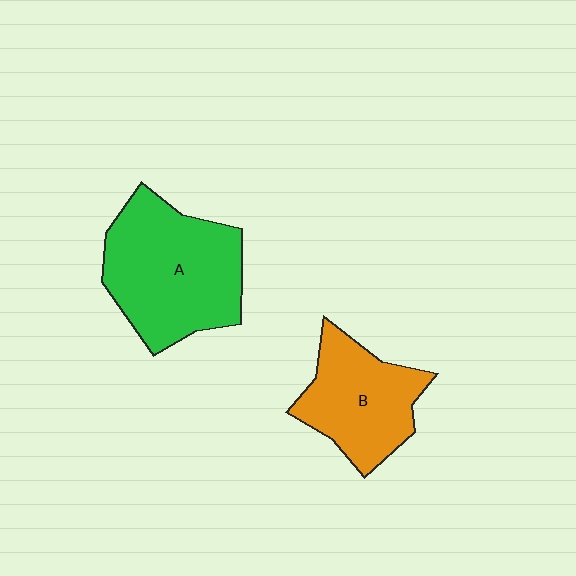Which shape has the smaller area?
Shape B (orange).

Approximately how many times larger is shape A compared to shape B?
Approximately 1.4 times.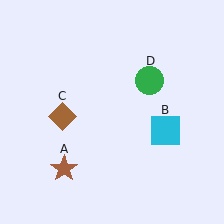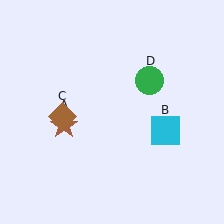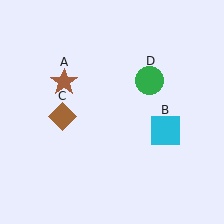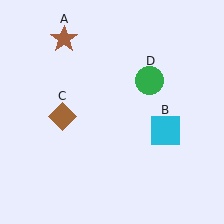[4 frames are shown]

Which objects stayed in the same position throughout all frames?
Cyan square (object B) and brown diamond (object C) and green circle (object D) remained stationary.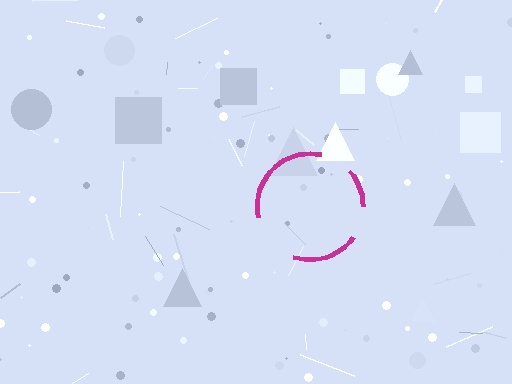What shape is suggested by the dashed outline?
The dashed outline suggests a circle.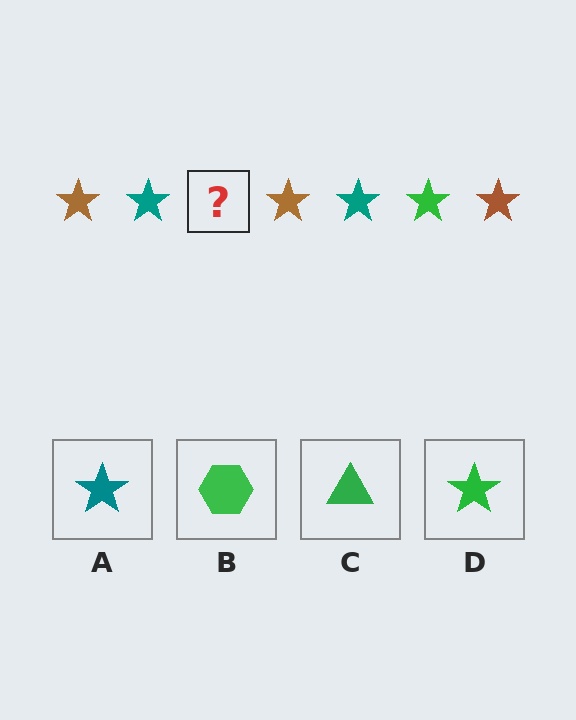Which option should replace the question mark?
Option D.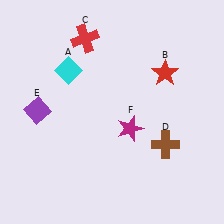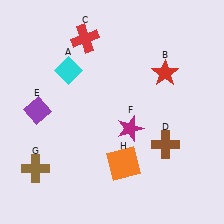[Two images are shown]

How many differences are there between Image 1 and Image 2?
There are 2 differences between the two images.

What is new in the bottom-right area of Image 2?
An orange square (H) was added in the bottom-right area of Image 2.